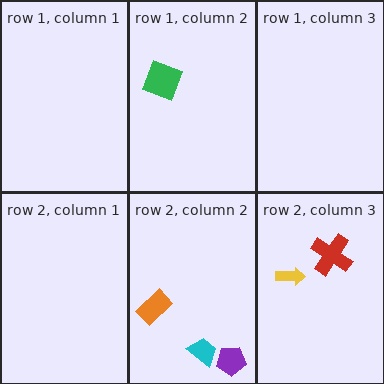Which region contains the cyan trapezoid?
The row 2, column 2 region.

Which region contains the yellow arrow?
The row 2, column 3 region.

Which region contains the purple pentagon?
The row 2, column 2 region.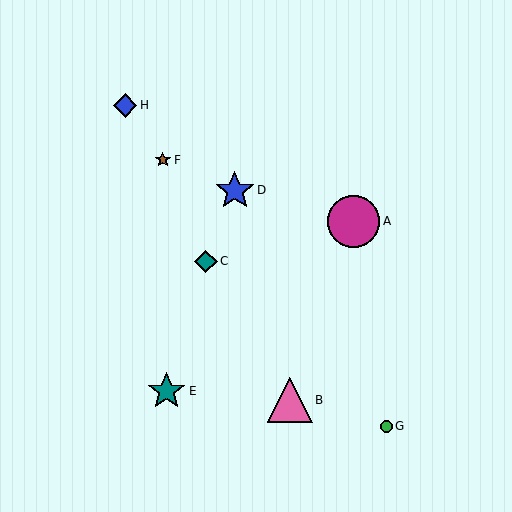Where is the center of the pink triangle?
The center of the pink triangle is at (290, 400).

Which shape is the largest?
The magenta circle (labeled A) is the largest.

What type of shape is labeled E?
Shape E is a teal star.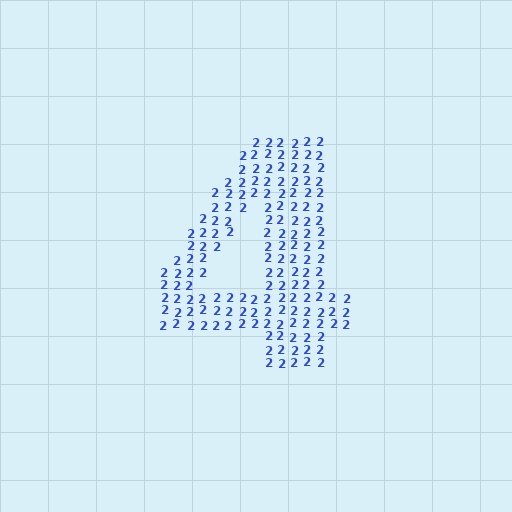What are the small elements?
The small elements are digit 2's.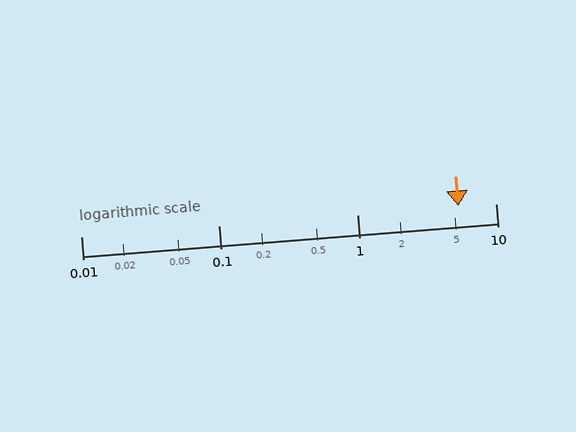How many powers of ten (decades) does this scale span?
The scale spans 3 decades, from 0.01 to 10.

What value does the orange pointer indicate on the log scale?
The pointer indicates approximately 5.4.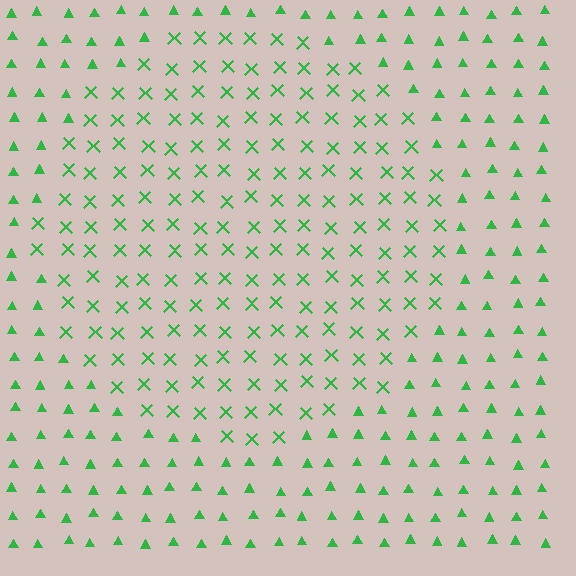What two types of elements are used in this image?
The image uses X marks inside the circle region and triangles outside it.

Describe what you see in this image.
The image is filled with small green elements arranged in a uniform grid. A circle-shaped region contains X marks, while the surrounding area contains triangles. The boundary is defined purely by the change in element shape.